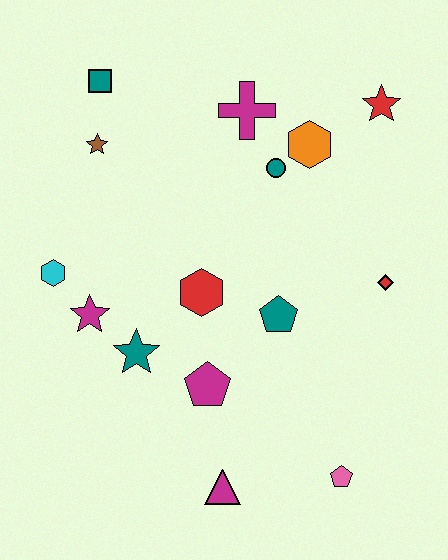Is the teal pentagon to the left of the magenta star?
No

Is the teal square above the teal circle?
Yes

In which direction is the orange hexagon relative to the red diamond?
The orange hexagon is above the red diamond.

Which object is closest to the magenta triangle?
The magenta pentagon is closest to the magenta triangle.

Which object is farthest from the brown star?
The pink pentagon is farthest from the brown star.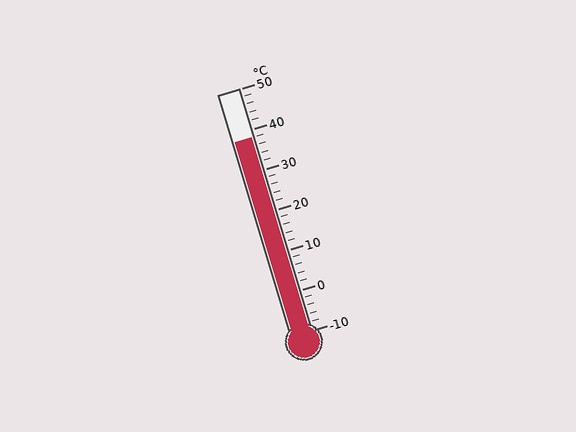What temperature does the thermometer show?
The thermometer shows approximately 38°C.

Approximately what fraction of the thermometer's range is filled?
The thermometer is filled to approximately 80% of its range.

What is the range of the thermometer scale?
The thermometer scale ranges from -10°C to 50°C.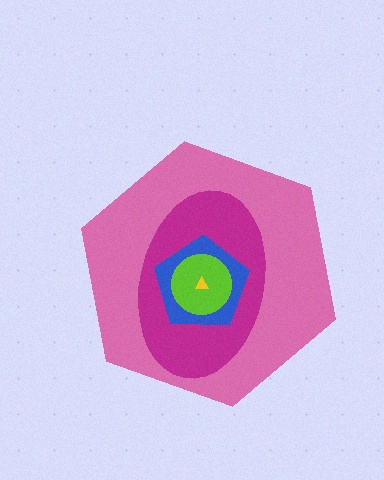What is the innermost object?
The yellow triangle.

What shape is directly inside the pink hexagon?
The magenta ellipse.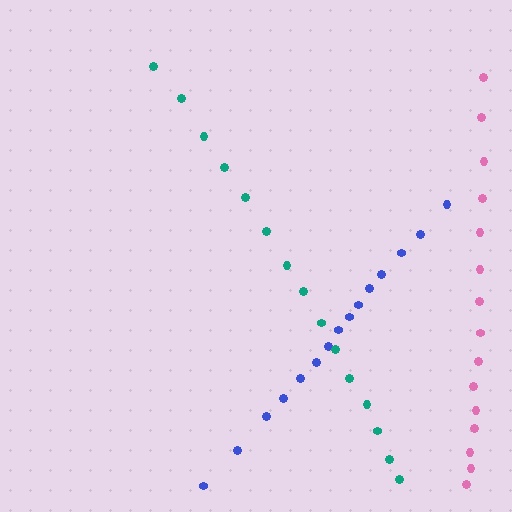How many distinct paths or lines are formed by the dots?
There are 3 distinct paths.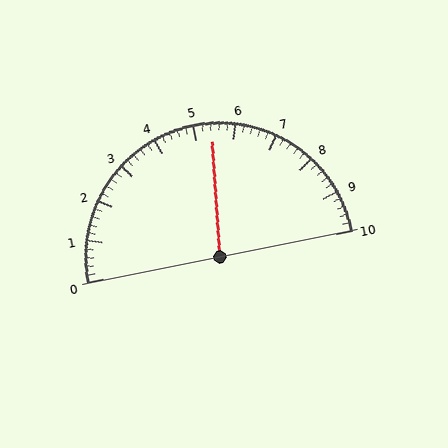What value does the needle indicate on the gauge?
The needle indicates approximately 5.4.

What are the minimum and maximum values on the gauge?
The gauge ranges from 0 to 10.